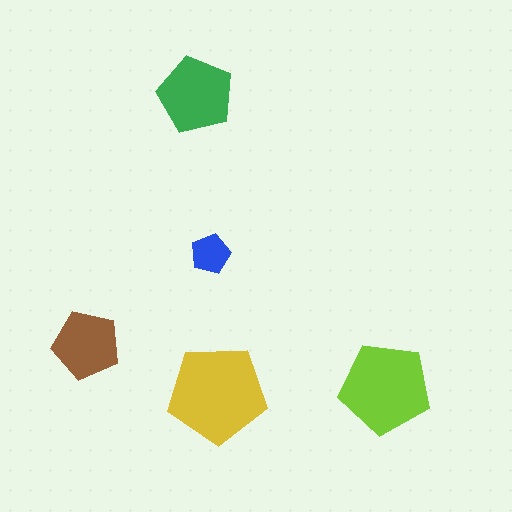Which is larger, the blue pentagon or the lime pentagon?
The lime one.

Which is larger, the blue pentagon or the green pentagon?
The green one.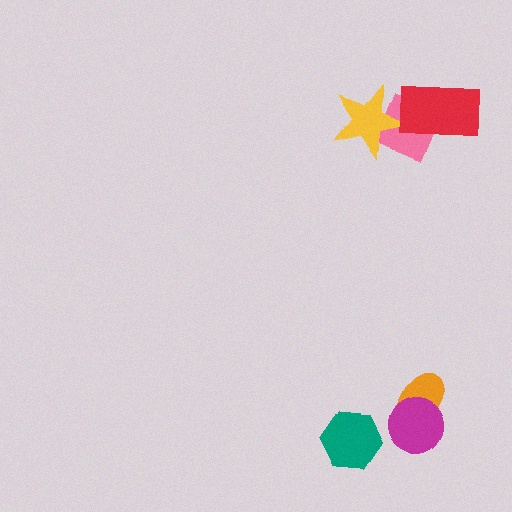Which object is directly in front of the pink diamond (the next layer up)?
The yellow star is directly in front of the pink diamond.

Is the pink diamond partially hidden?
Yes, it is partially covered by another shape.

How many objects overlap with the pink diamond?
2 objects overlap with the pink diamond.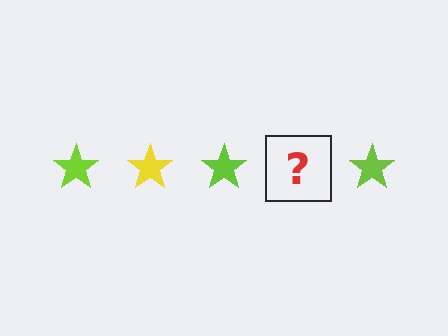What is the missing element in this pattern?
The missing element is a yellow star.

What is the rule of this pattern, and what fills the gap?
The rule is that the pattern cycles through lime, yellow stars. The gap should be filled with a yellow star.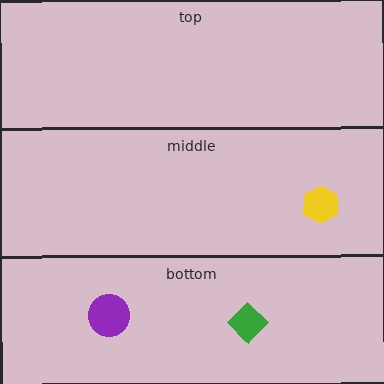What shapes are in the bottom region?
The purple circle, the green diamond.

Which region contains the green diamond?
The bottom region.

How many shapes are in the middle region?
1.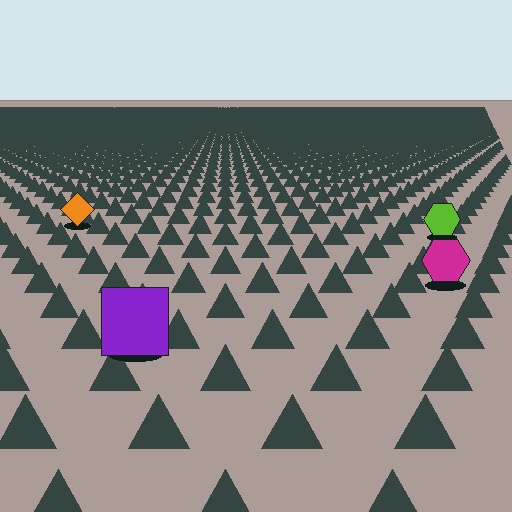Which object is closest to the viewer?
The purple square is closest. The texture marks near it are larger and more spread out.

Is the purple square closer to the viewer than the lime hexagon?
Yes. The purple square is closer — you can tell from the texture gradient: the ground texture is coarser near it.